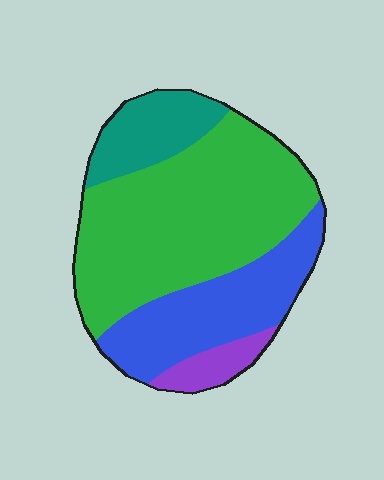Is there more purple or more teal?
Teal.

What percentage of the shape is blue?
Blue covers roughly 25% of the shape.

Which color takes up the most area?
Green, at roughly 55%.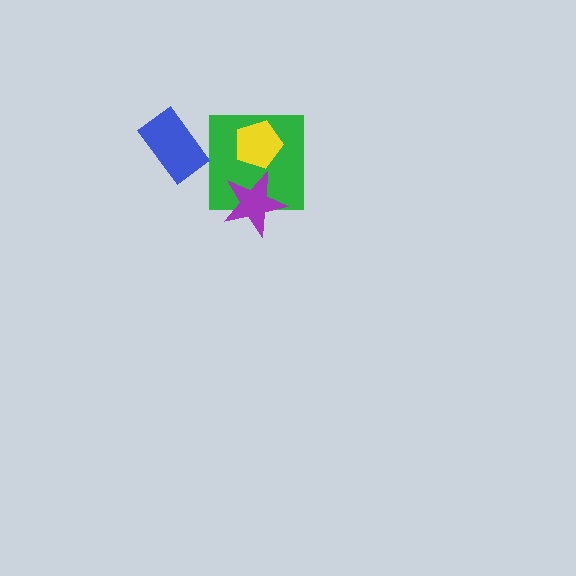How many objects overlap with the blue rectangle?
0 objects overlap with the blue rectangle.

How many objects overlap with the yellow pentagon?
1 object overlaps with the yellow pentagon.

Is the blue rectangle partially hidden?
No, no other shape covers it.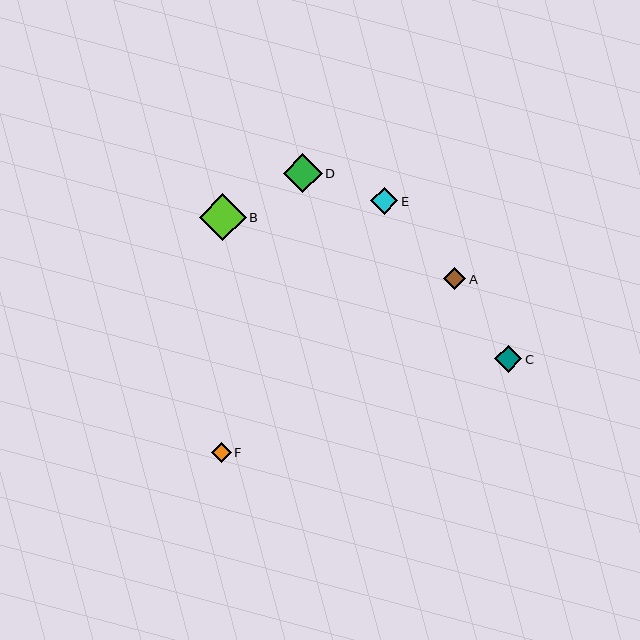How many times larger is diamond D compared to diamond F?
Diamond D is approximately 1.9 times the size of diamond F.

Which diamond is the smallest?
Diamond F is the smallest with a size of approximately 20 pixels.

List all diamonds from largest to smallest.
From largest to smallest: B, D, C, E, A, F.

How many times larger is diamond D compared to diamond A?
Diamond D is approximately 1.8 times the size of diamond A.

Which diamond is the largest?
Diamond B is the largest with a size of approximately 47 pixels.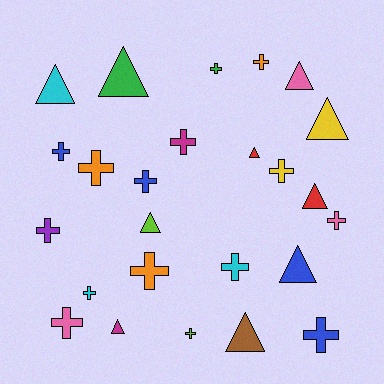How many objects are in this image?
There are 25 objects.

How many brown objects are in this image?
There is 1 brown object.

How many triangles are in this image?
There are 10 triangles.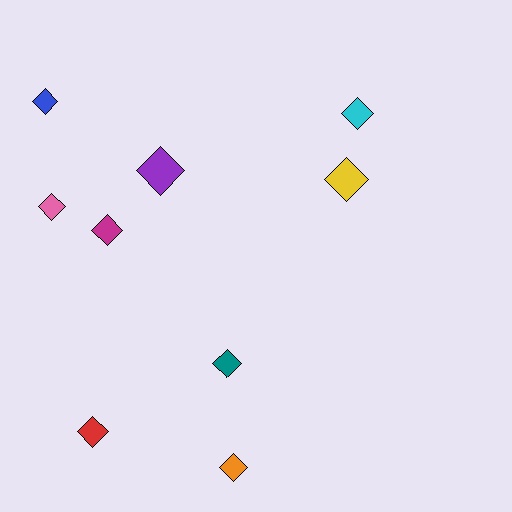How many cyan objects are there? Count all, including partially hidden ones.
There is 1 cyan object.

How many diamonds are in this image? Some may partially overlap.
There are 9 diamonds.